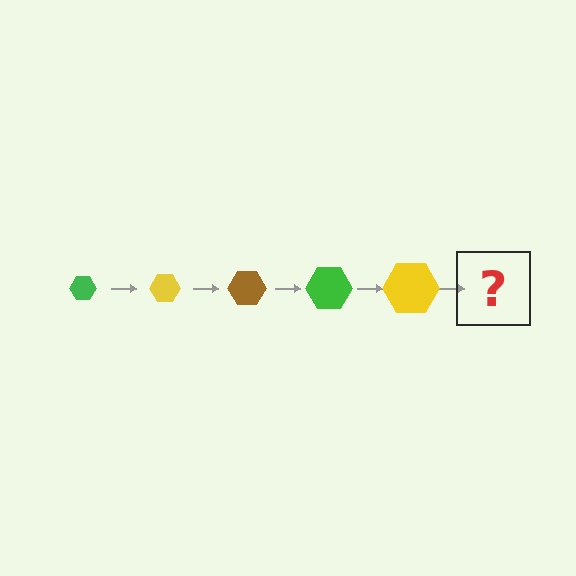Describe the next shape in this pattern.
It should be a brown hexagon, larger than the previous one.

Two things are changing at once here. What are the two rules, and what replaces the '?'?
The two rules are that the hexagon grows larger each step and the color cycles through green, yellow, and brown. The '?' should be a brown hexagon, larger than the previous one.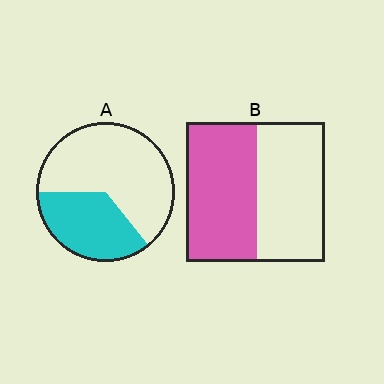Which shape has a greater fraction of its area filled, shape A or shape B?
Shape B.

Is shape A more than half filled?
No.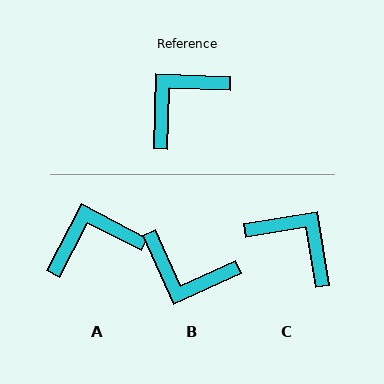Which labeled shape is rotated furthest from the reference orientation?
B, about 116 degrees away.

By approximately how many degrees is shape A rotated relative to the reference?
Approximately 25 degrees clockwise.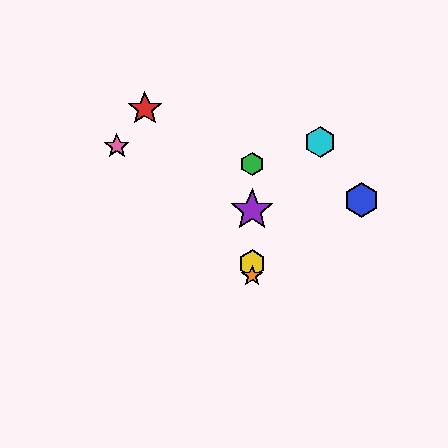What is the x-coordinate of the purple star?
The purple star is at x≈252.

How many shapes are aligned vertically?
4 shapes (the green hexagon, the yellow hexagon, the purple star, the orange star) are aligned vertically.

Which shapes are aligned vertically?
The green hexagon, the yellow hexagon, the purple star, the orange star are aligned vertically.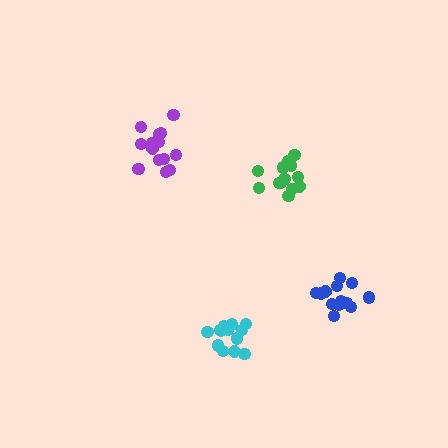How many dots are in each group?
Group 1: 14 dots, Group 2: 15 dots, Group 3: 14 dots, Group 4: 13 dots (56 total).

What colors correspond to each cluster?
The clusters are colored: cyan, purple, green, blue.